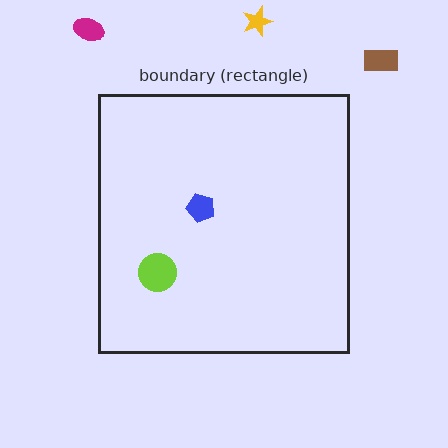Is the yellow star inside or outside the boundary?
Outside.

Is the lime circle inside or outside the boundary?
Inside.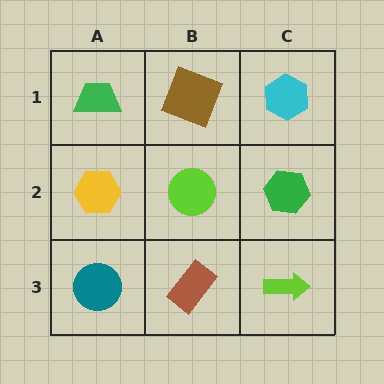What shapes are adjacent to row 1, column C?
A green hexagon (row 2, column C), a brown square (row 1, column B).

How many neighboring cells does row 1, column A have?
2.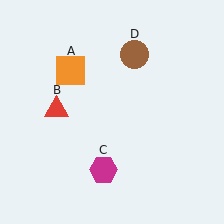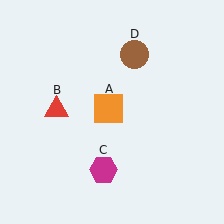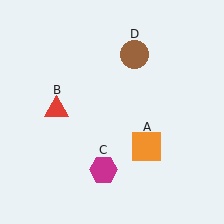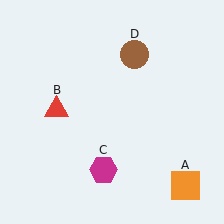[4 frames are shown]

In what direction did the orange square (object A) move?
The orange square (object A) moved down and to the right.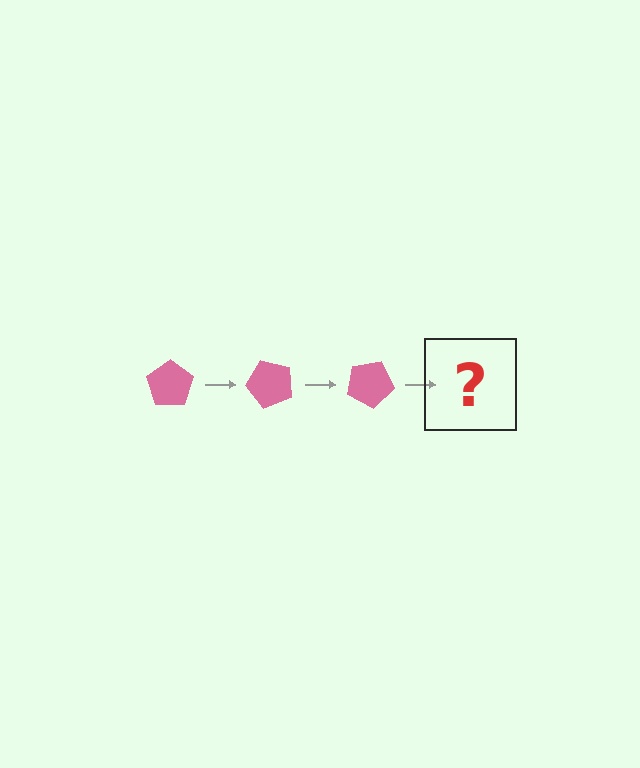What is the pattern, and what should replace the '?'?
The pattern is that the pentagon rotates 50 degrees each step. The '?' should be a pink pentagon rotated 150 degrees.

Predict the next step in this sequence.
The next step is a pink pentagon rotated 150 degrees.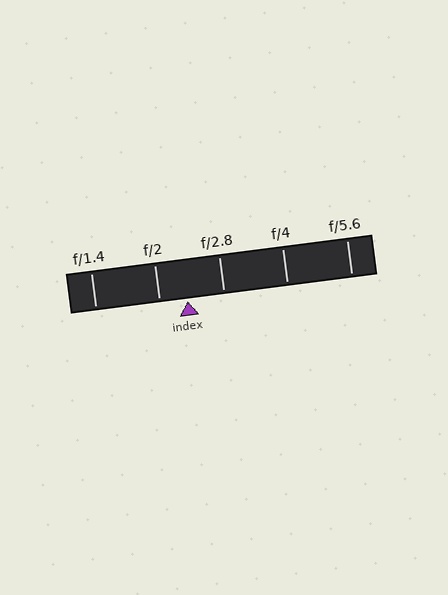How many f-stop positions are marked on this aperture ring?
There are 5 f-stop positions marked.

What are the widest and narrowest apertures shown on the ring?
The widest aperture shown is f/1.4 and the narrowest is f/5.6.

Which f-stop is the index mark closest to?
The index mark is closest to f/2.